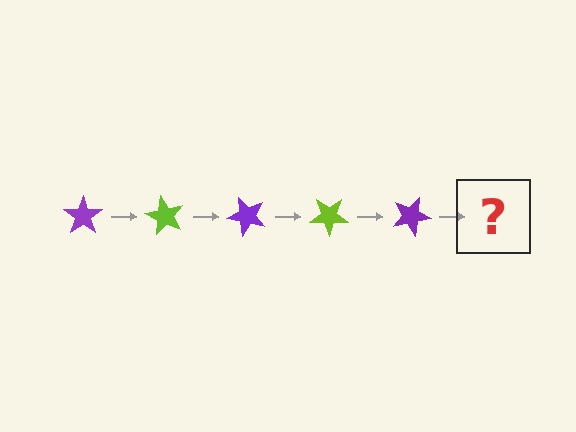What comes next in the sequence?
The next element should be a lime star, rotated 300 degrees from the start.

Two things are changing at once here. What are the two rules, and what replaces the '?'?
The two rules are that it rotates 60 degrees each step and the color cycles through purple and lime. The '?' should be a lime star, rotated 300 degrees from the start.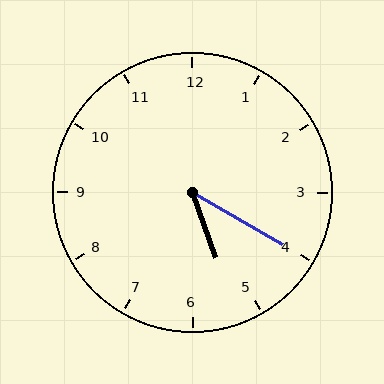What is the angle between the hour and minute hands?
Approximately 40 degrees.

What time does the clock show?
5:20.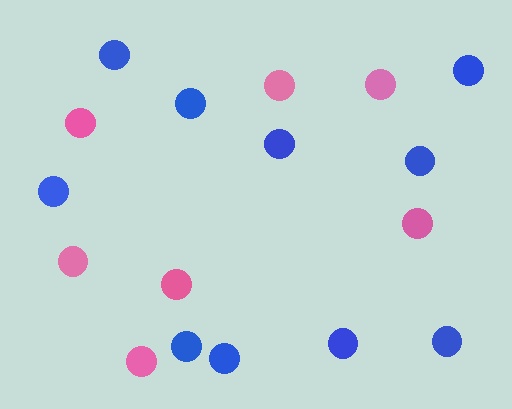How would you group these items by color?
There are 2 groups: one group of blue circles (10) and one group of pink circles (7).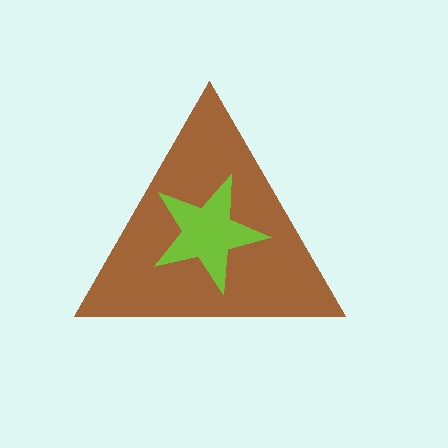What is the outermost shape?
The brown triangle.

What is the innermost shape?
The lime star.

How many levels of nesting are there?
2.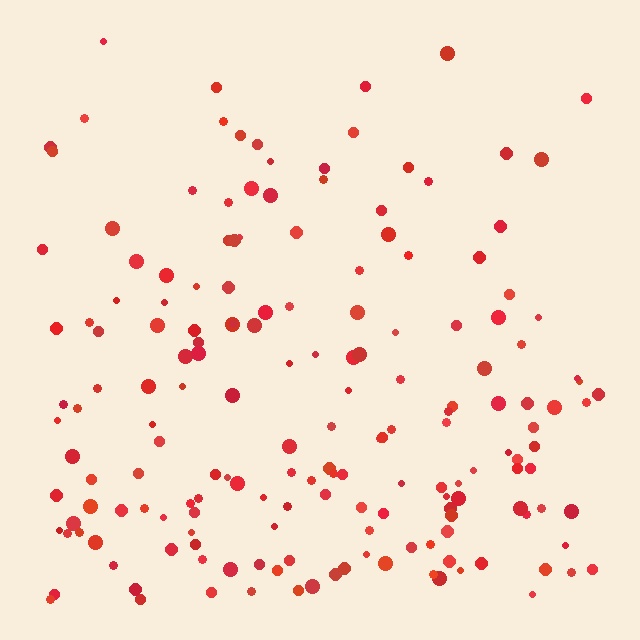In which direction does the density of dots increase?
From top to bottom, with the bottom side densest.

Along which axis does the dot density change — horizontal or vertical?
Vertical.